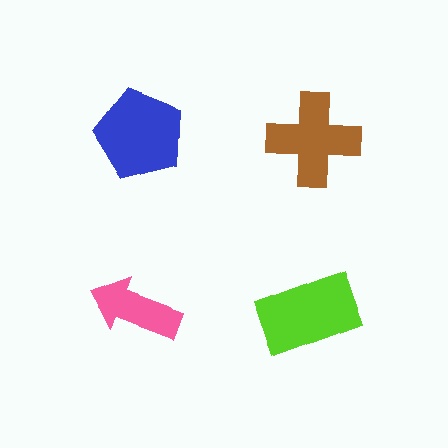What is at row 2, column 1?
A pink arrow.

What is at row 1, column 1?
A blue pentagon.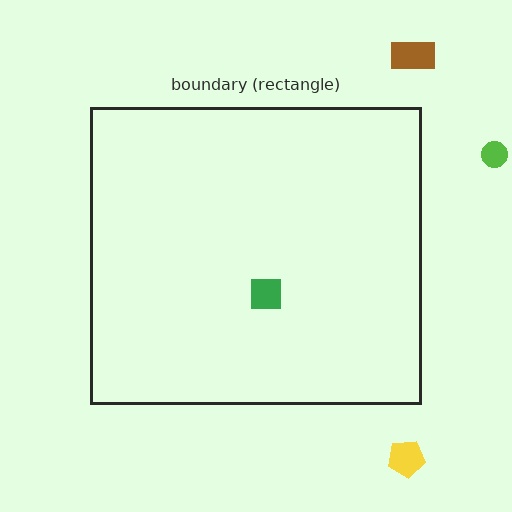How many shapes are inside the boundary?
1 inside, 3 outside.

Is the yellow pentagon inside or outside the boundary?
Outside.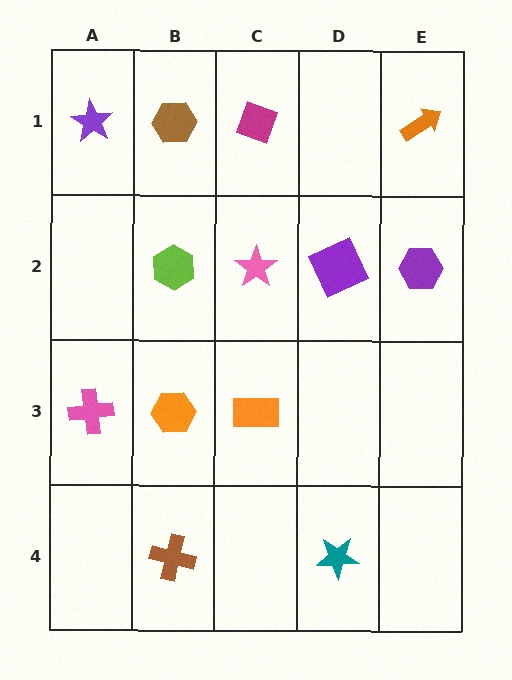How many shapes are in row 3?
3 shapes.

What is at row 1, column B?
A brown hexagon.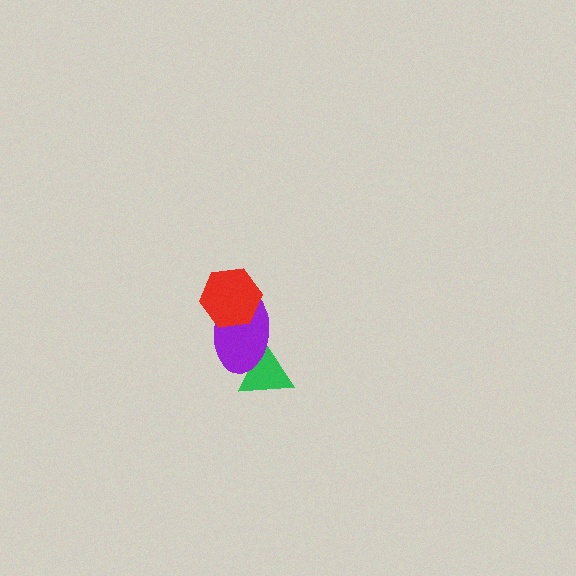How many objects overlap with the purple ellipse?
2 objects overlap with the purple ellipse.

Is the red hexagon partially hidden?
No, no other shape covers it.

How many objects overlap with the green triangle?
1 object overlaps with the green triangle.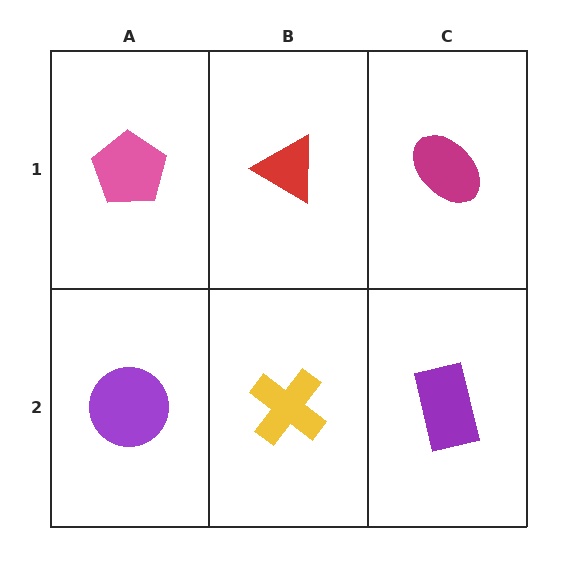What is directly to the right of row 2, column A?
A yellow cross.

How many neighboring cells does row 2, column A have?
2.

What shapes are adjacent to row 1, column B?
A yellow cross (row 2, column B), a pink pentagon (row 1, column A), a magenta ellipse (row 1, column C).